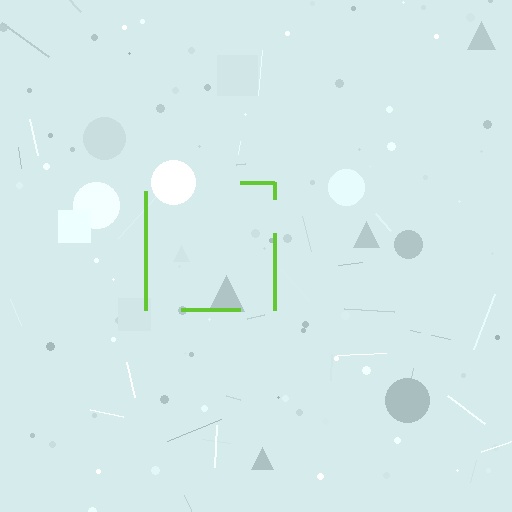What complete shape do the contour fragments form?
The contour fragments form a square.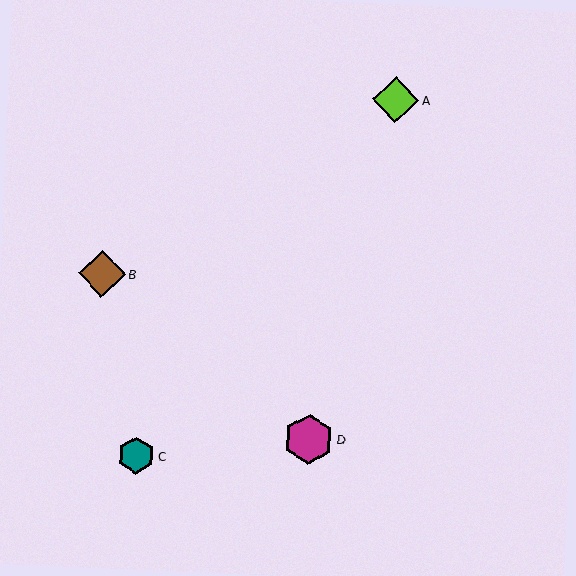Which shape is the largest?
The magenta hexagon (labeled D) is the largest.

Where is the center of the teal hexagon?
The center of the teal hexagon is at (136, 455).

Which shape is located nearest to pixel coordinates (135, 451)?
The teal hexagon (labeled C) at (136, 455) is nearest to that location.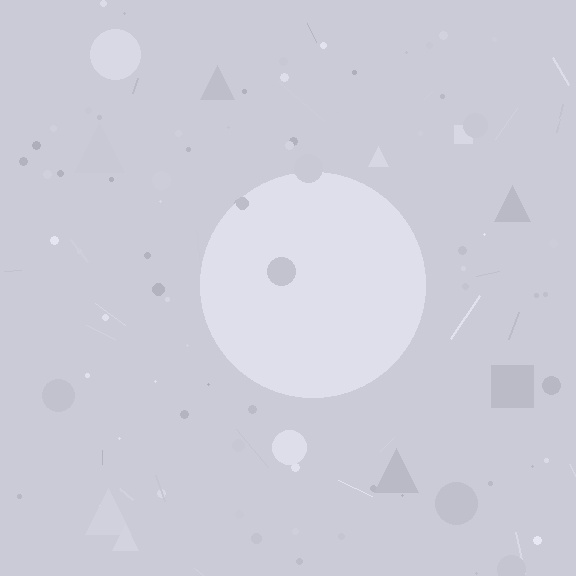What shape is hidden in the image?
A circle is hidden in the image.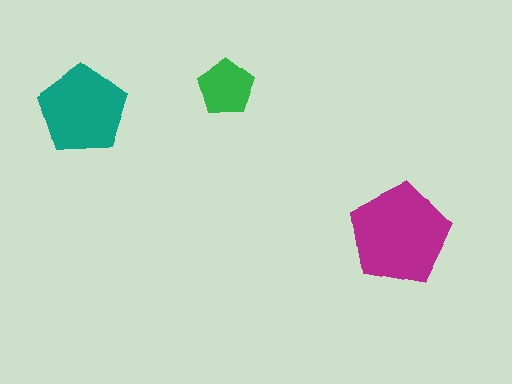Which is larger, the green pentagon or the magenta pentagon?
The magenta one.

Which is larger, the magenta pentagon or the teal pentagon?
The magenta one.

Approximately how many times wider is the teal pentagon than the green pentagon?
About 1.5 times wider.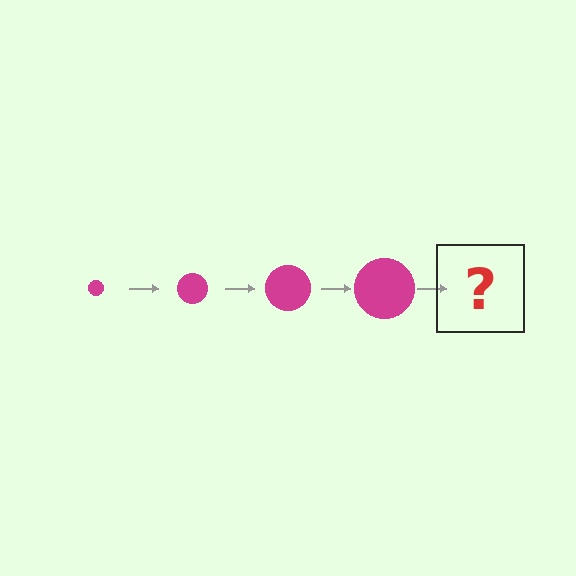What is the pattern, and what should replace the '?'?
The pattern is that the circle gets progressively larger each step. The '?' should be a magenta circle, larger than the previous one.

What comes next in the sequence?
The next element should be a magenta circle, larger than the previous one.